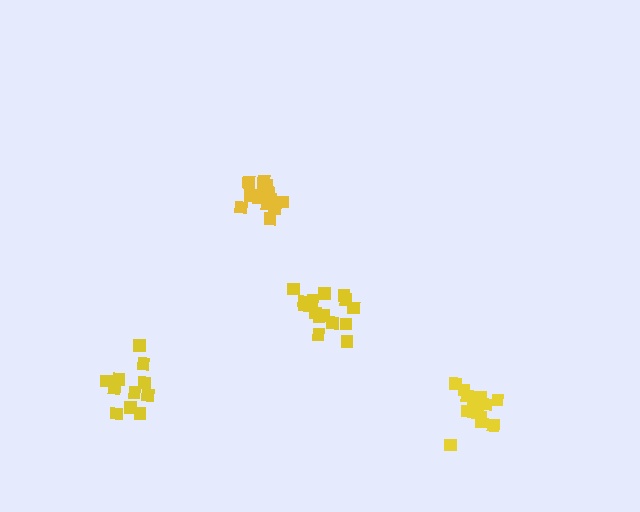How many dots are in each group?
Group 1: 14 dots, Group 2: 11 dots, Group 3: 16 dots, Group 4: 15 dots (56 total).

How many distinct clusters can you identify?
There are 4 distinct clusters.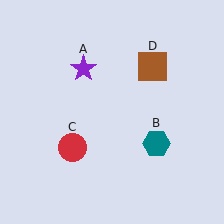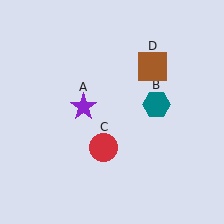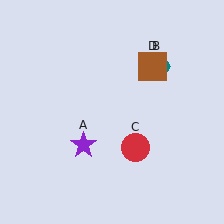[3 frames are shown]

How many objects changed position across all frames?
3 objects changed position: purple star (object A), teal hexagon (object B), red circle (object C).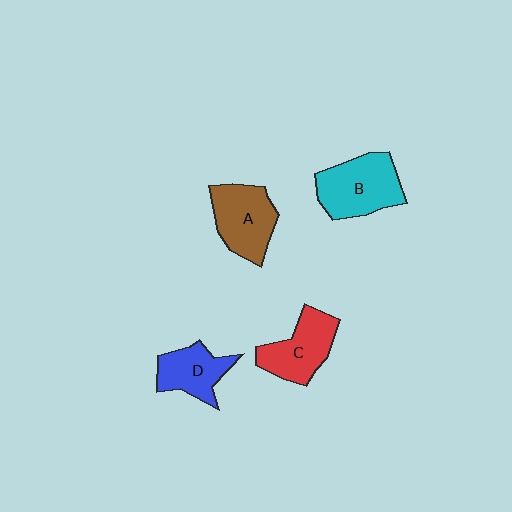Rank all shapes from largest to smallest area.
From largest to smallest: B (cyan), A (brown), C (red), D (blue).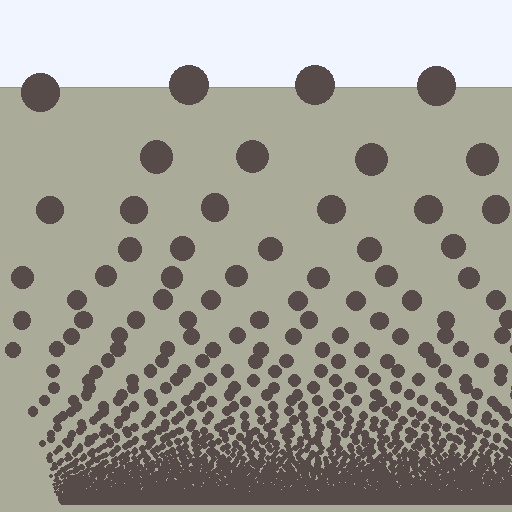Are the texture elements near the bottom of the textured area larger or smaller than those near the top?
Smaller. The gradient is inverted — elements near the bottom are smaller and denser.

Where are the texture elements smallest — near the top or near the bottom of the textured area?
Near the bottom.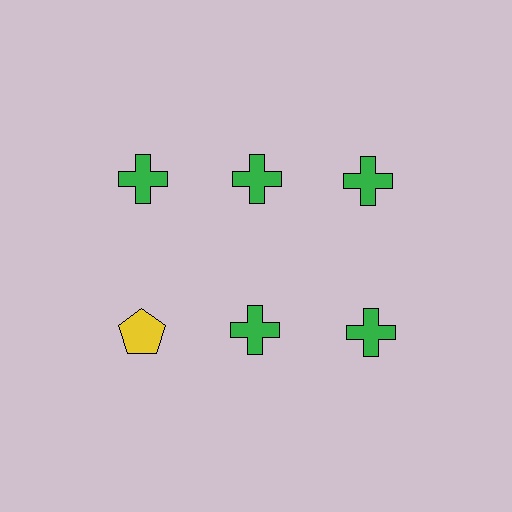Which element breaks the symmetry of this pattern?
The yellow pentagon in the second row, leftmost column breaks the symmetry. All other shapes are green crosses.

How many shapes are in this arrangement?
There are 6 shapes arranged in a grid pattern.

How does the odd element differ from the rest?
It differs in both color (yellow instead of green) and shape (pentagon instead of cross).